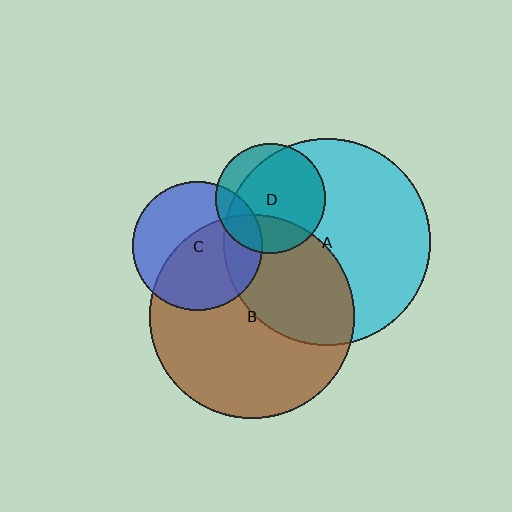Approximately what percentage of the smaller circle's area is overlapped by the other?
Approximately 20%.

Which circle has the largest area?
Circle A (cyan).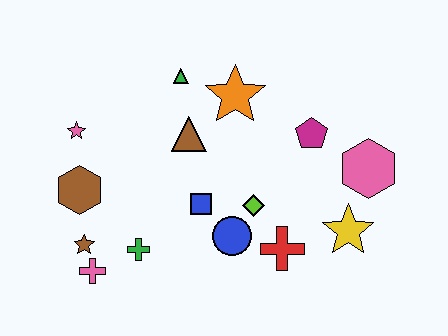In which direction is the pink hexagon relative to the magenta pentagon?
The pink hexagon is to the right of the magenta pentagon.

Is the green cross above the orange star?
No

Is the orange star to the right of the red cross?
No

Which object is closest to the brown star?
The pink cross is closest to the brown star.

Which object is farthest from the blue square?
The pink hexagon is farthest from the blue square.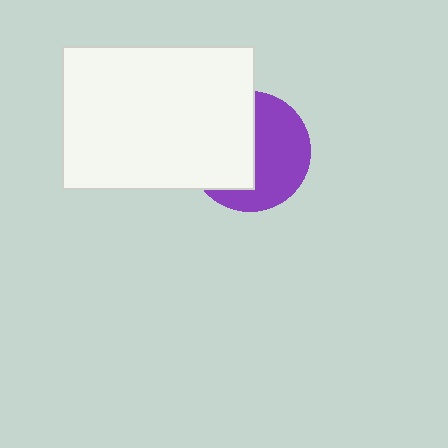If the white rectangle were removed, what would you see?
You would see the complete purple circle.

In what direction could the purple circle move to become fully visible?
The purple circle could move right. That would shift it out from behind the white rectangle entirely.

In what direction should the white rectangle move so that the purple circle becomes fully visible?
The white rectangle should move left. That is the shortest direction to clear the overlap and leave the purple circle fully visible.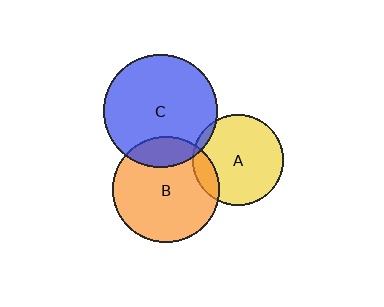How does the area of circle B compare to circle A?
Approximately 1.4 times.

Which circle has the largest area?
Circle C (blue).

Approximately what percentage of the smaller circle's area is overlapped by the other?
Approximately 20%.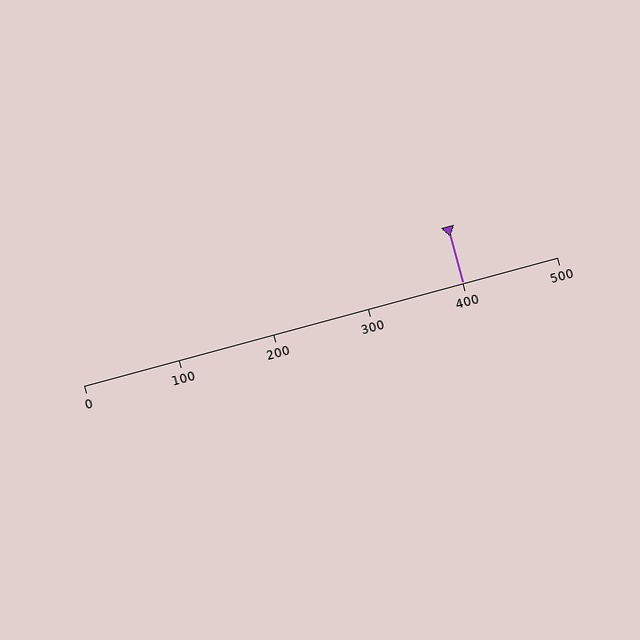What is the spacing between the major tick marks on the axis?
The major ticks are spaced 100 apart.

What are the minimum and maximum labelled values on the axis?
The axis runs from 0 to 500.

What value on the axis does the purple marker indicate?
The marker indicates approximately 400.